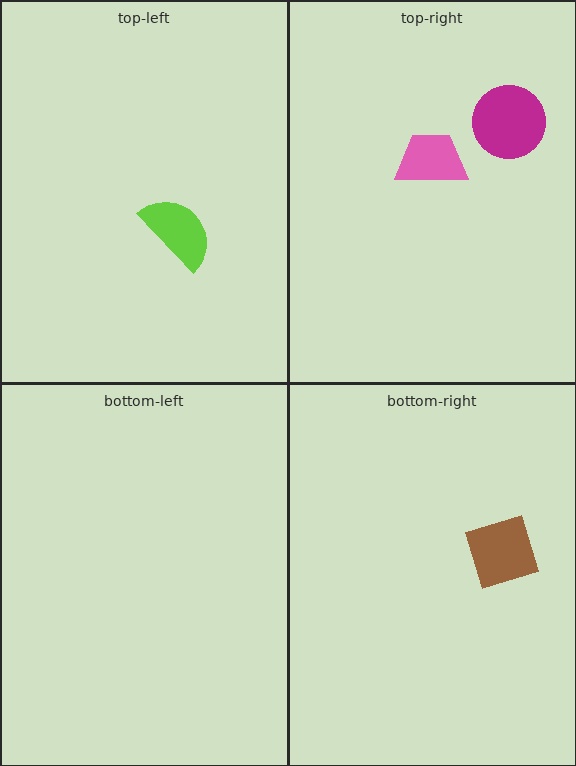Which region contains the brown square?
The bottom-right region.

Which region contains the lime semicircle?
The top-left region.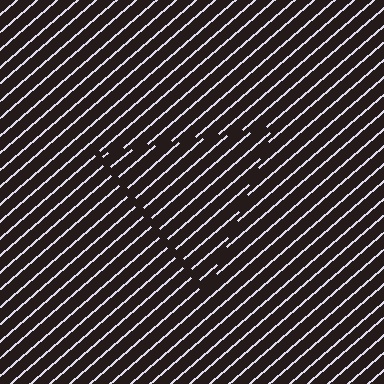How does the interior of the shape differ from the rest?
The interior of the shape contains the same grating, shifted by half a period — the contour is defined by the phase discontinuity where line-ends from the inner and outer gratings abut.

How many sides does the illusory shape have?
3 sides — the line-ends trace a triangle.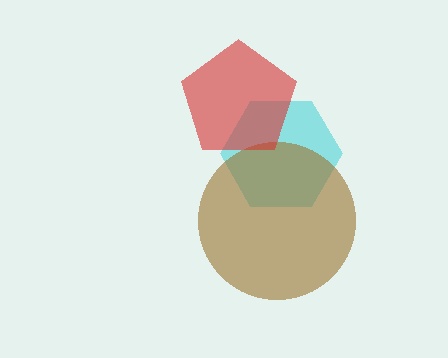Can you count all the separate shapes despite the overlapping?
Yes, there are 3 separate shapes.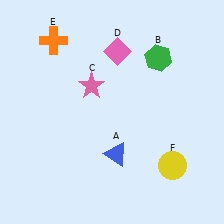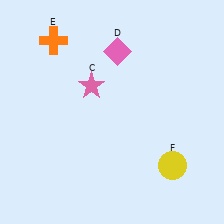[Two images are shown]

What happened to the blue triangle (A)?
The blue triangle (A) was removed in Image 2. It was in the bottom-right area of Image 1.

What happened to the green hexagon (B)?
The green hexagon (B) was removed in Image 2. It was in the top-right area of Image 1.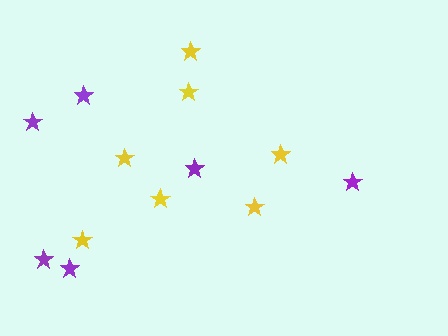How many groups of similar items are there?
There are 2 groups: one group of purple stars (6) and one group of yellow stars (7).